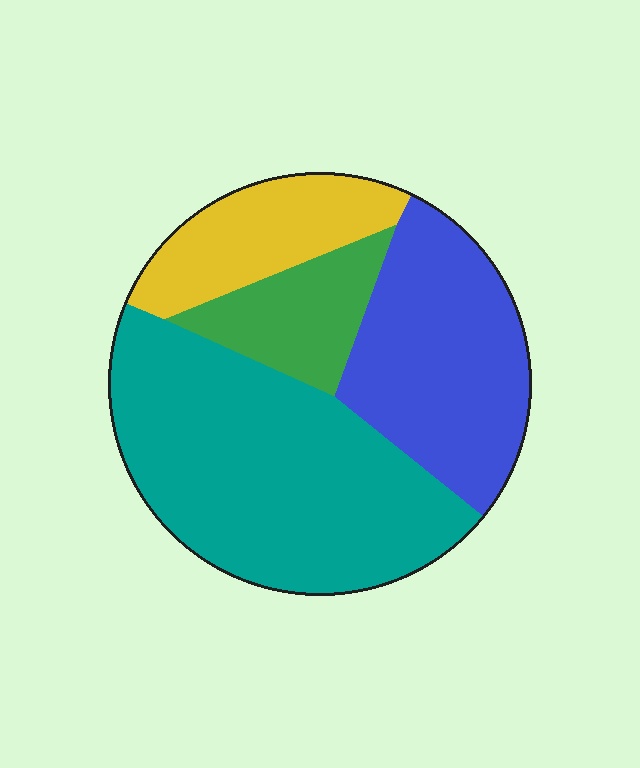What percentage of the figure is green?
Green covers 12% of the figure.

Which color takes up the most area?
Teal, at roughly 45%.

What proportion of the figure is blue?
Blue takes up about one quarter (1/4) of the figure.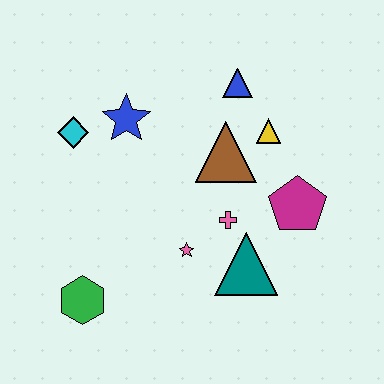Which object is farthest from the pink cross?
The cyan diamond is farthest from the pink cross.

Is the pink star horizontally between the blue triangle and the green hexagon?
Yes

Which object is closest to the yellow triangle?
The brown triangle is closest to the yellow triangle.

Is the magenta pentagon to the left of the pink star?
No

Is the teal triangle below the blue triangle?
Yes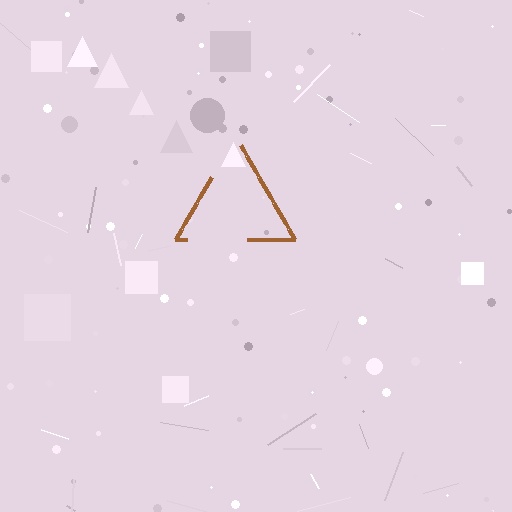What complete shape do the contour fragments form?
The contour fragments form a triangle.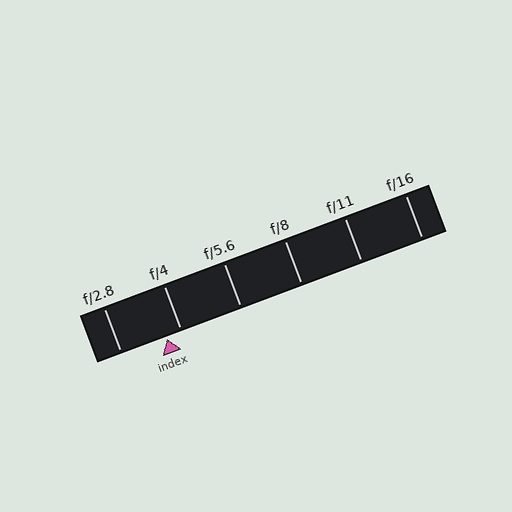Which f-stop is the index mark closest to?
The index mark is closest to f/4.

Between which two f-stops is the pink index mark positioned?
The index mark is between f/2.8 and f/4.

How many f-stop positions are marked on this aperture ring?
There are 6 f-stop positions marked.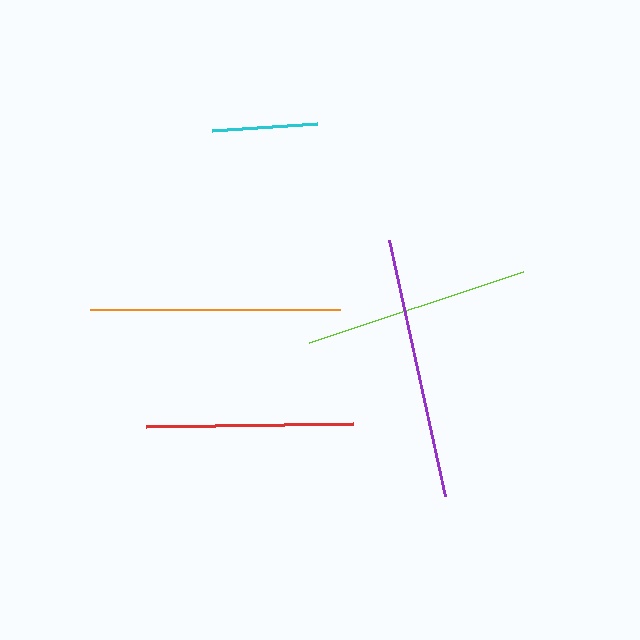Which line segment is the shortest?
The cyan line is the shortest at approximately 106 pixels.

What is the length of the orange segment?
The orange segment is approximately 249 pixels long.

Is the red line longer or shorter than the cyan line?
The red line is longer than the cyan line.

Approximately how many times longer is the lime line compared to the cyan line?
The lime line is approximately 2.1 times the length of the cyan line.